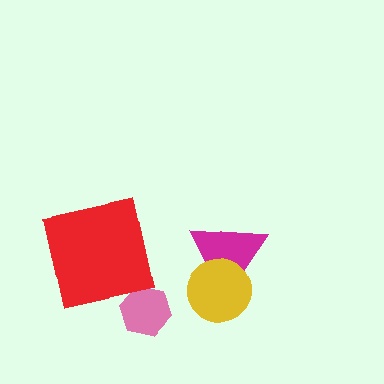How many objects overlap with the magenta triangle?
1 object overlaps with the magenta triangle.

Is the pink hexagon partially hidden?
No, no other shape covers it.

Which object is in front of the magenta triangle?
The yellow circle is in front of the magenta triangle.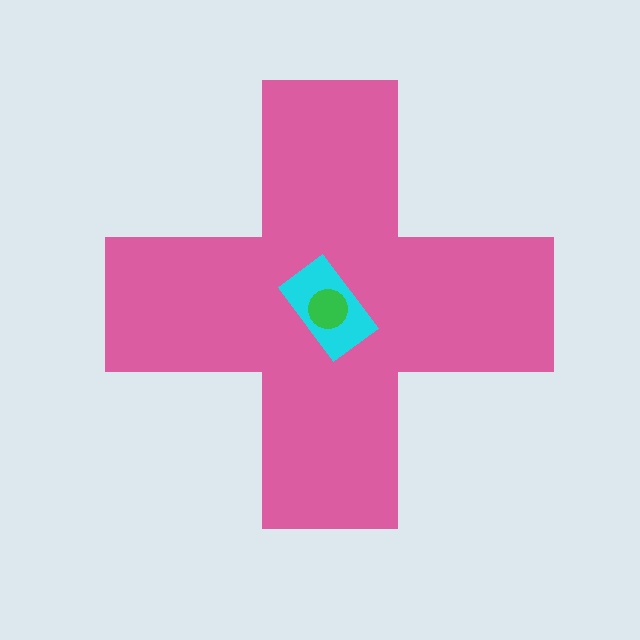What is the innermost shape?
The green circle.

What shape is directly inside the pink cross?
The cyan rectangle.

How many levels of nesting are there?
3.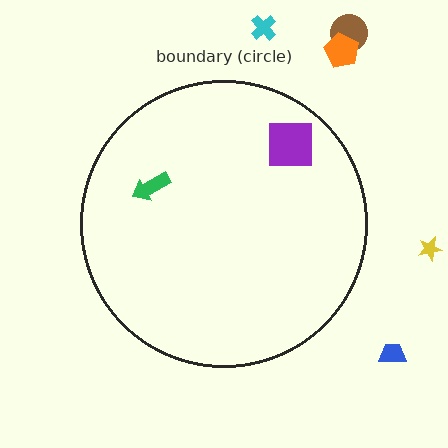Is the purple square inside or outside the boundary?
Inside.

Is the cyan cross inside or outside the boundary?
Outside.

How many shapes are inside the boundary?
2 inside, 5 outside.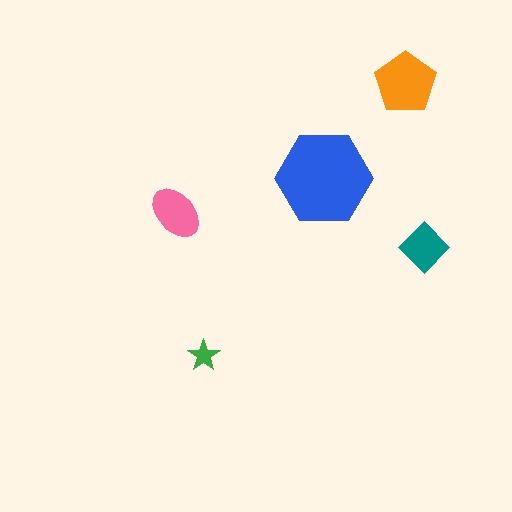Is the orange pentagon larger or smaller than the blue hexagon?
Smaller.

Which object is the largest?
The blue hexagon.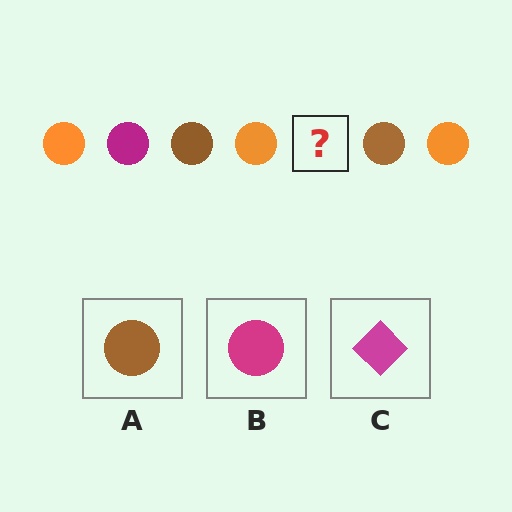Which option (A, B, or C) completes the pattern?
B.